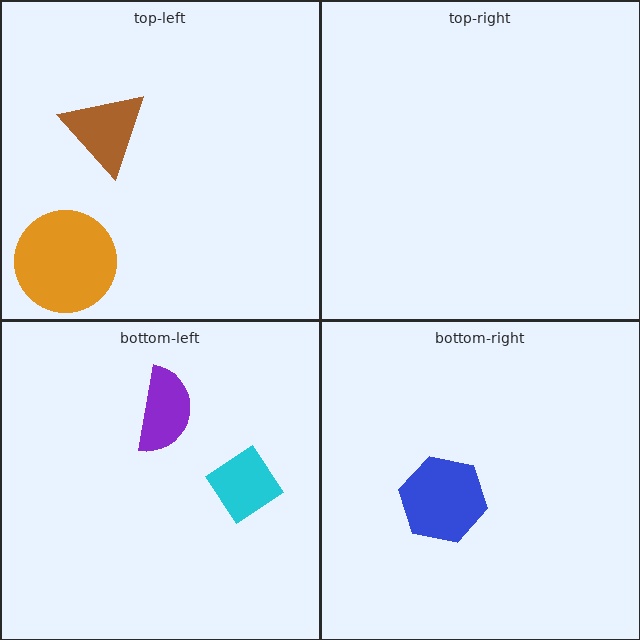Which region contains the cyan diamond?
The bottom-left region.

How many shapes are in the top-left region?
2.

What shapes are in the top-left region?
The orange circle, the brown triangle.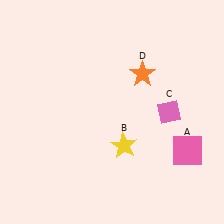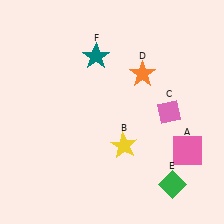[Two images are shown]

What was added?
A green diamond (E), a teal star (F) were added in Image 2.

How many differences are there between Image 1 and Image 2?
There are 2 differences between the two images.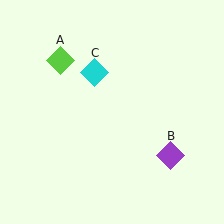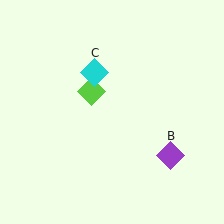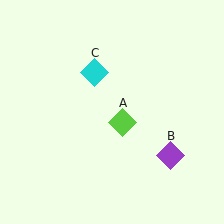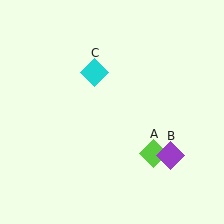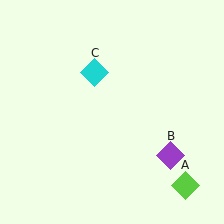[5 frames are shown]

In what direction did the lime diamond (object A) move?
The lime diamond (object A) moved down and to the right.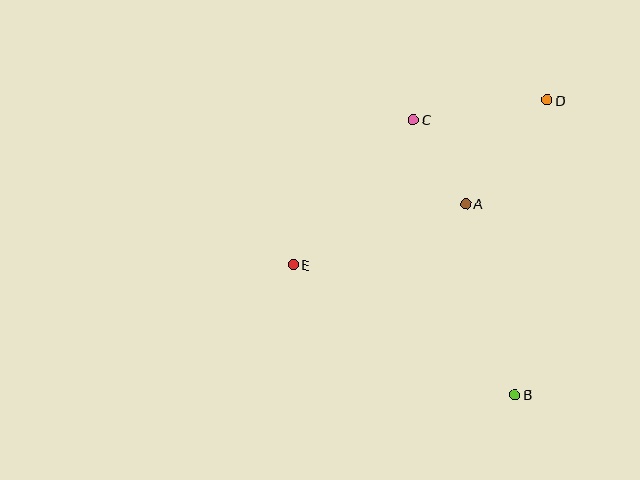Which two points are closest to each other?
Points A and C are closest to each other.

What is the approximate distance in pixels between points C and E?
The distance between C and E is approximately 188 pixels.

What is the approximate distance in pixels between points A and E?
The distance between A and E is approximately 183 pixels.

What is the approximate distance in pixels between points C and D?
The distance between C and D is approximately 135 pixels.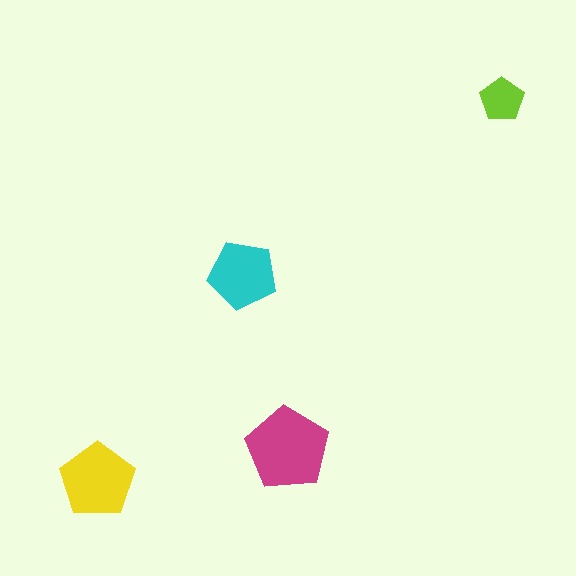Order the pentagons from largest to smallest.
the magenta one, the yellow one, the cyan one, the lime one.